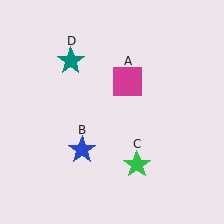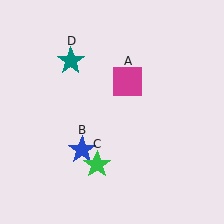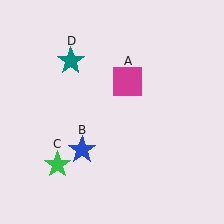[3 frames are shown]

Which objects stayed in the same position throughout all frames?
Magenta square (object A) and blue star (object B) and teal star (object D) remained stationary.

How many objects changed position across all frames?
1 object changed position: green star (object C).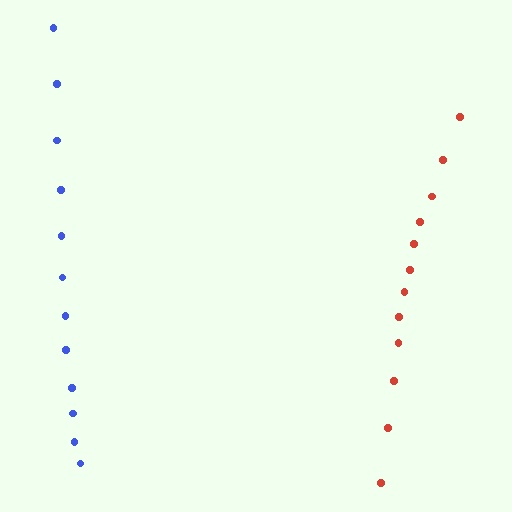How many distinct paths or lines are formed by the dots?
There are 2 distinct paths.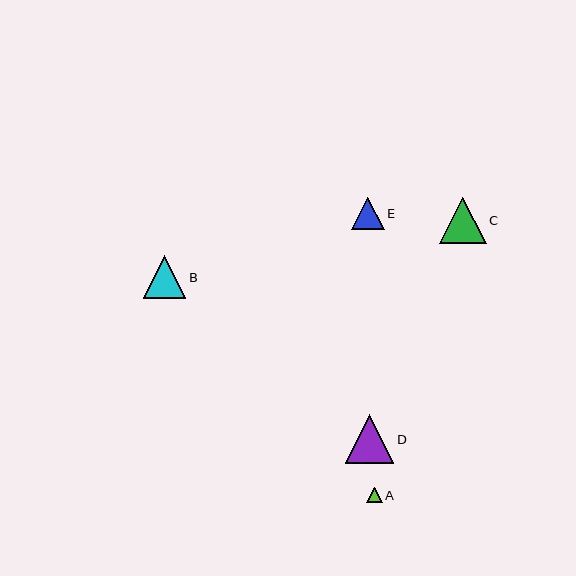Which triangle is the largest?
Triangle D is the largest with a size of approximately 48 pixels.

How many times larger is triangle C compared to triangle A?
Triangle C is approximately 3.0 times the size of triangle A.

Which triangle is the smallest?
Triangle A is the smallest with a size of approximately 15 pixels.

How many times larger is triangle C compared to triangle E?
Triangle C is approximately 1.4 times the size of triangle E.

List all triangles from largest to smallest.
From largest to smallest: D, C, B, E, A.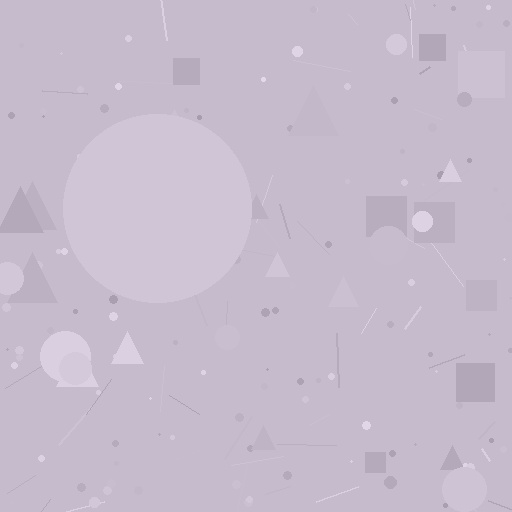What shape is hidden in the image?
A circle is hidden in the image.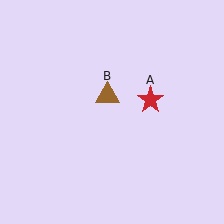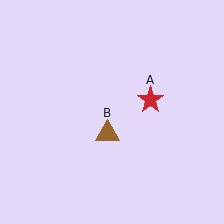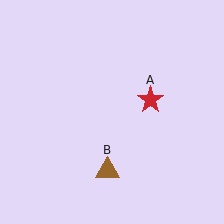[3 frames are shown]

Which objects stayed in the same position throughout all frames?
Red star (object A) remained stationary.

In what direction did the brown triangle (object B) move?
The brown triangle (object B) moved down.